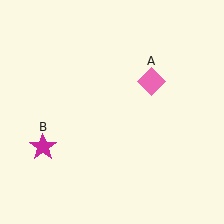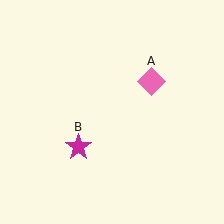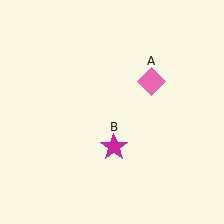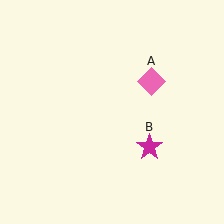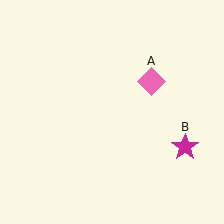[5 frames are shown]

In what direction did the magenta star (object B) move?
The magenta star (object B) moved right.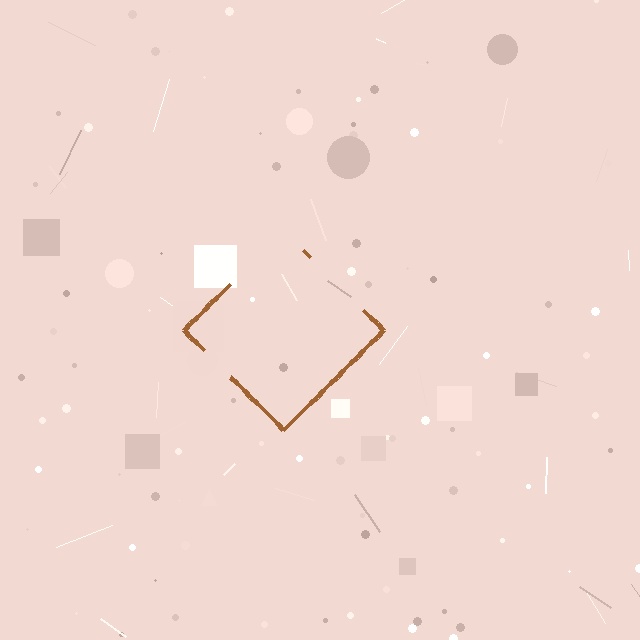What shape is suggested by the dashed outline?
The dashed outline suggests a diamond.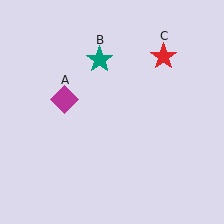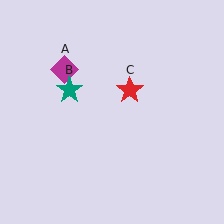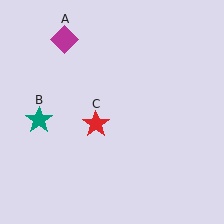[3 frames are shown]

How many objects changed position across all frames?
3 objects changed position: magenta diamond (object A), teal star (object B), red star (object C).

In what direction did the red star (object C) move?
The red star (object C) moved down and to the left.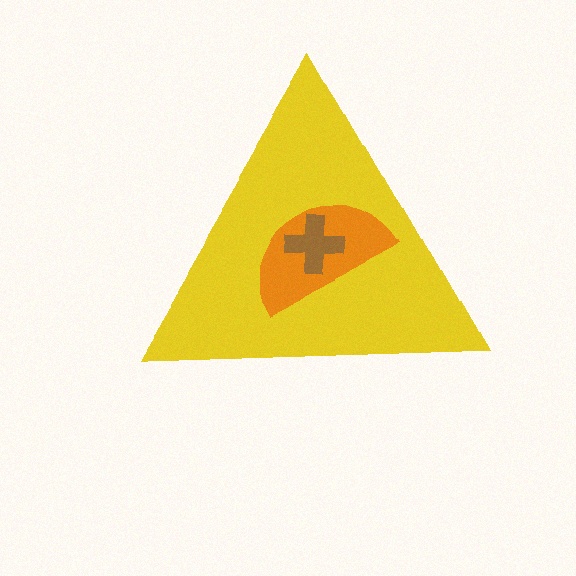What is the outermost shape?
The yellow triangle.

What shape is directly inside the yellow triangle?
The orange semicircle.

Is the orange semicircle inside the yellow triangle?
Yes.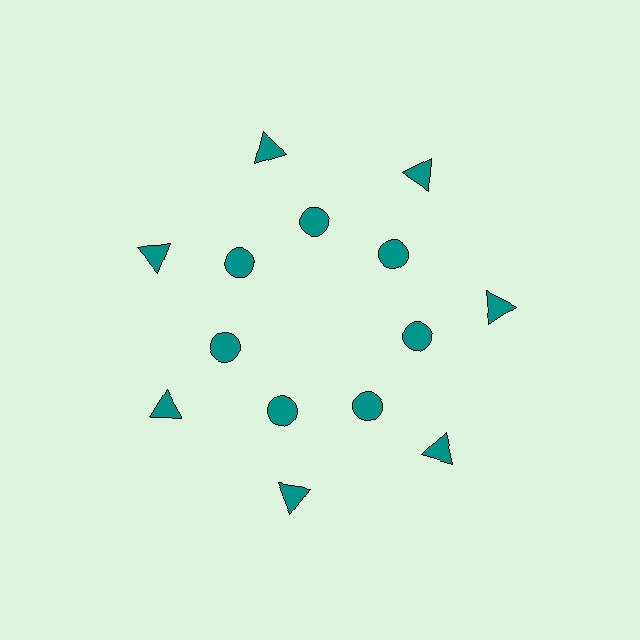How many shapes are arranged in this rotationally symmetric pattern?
There are 14 shapes, arranged in 7 groups of 2.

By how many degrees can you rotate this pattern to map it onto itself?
The pattern maps onto itself every 51 degrees of rotation.